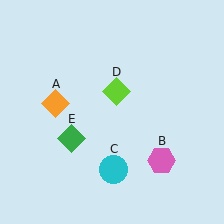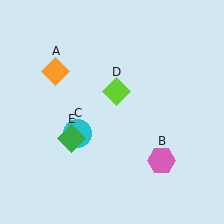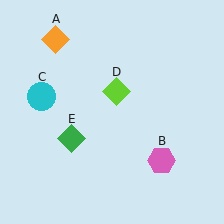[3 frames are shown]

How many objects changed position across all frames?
2 objects changed position: orange diamond (object A), cyan circle (object C).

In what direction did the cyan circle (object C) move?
The cyan circle (object C) moved up and to the left.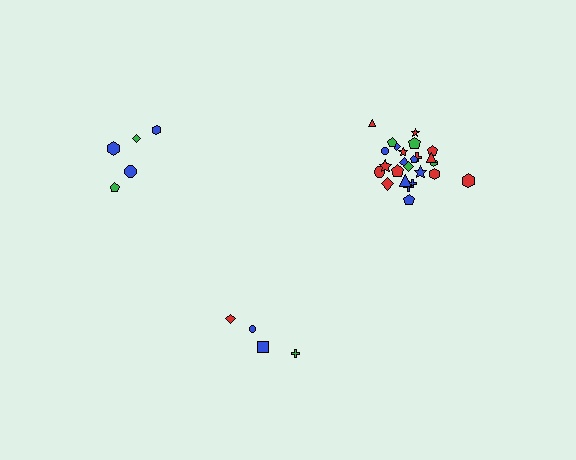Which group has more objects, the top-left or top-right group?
The top-right group.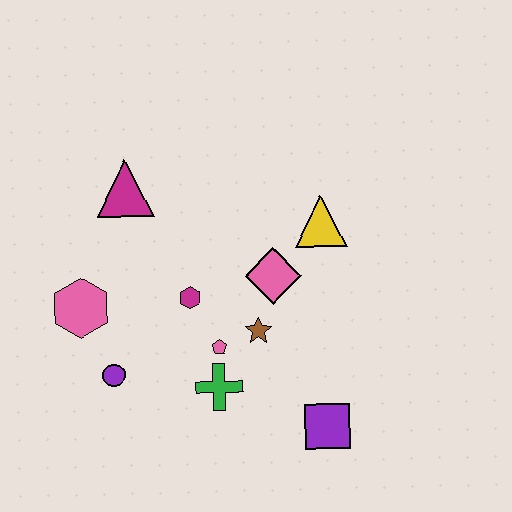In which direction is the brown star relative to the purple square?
The brown star is above the purple square.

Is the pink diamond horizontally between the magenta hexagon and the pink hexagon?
No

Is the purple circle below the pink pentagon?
Yes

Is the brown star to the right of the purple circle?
Yes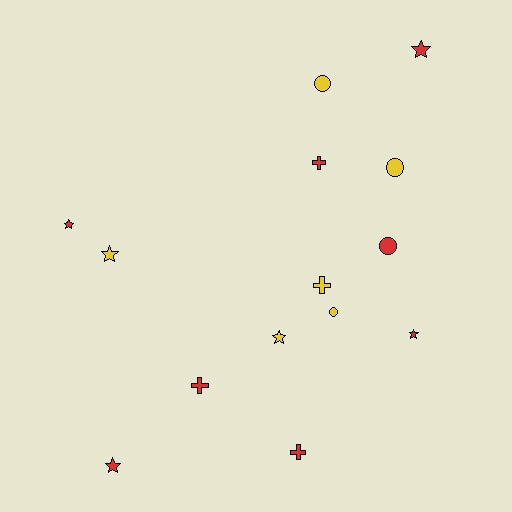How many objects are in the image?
There are 14 objects.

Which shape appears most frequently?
Star, with 6 objects.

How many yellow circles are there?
There are 3 yellow circles.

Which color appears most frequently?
Red, with 8 objects.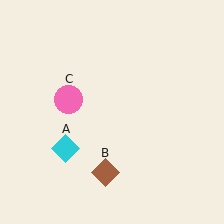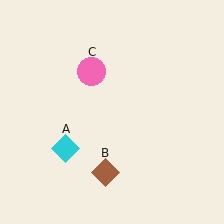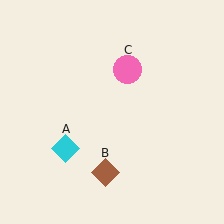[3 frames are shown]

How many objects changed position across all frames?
1 object changed position: pink circle (object C).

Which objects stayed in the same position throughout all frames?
Cyan diamond (object A) and brown diamond (object B) remained stationary.